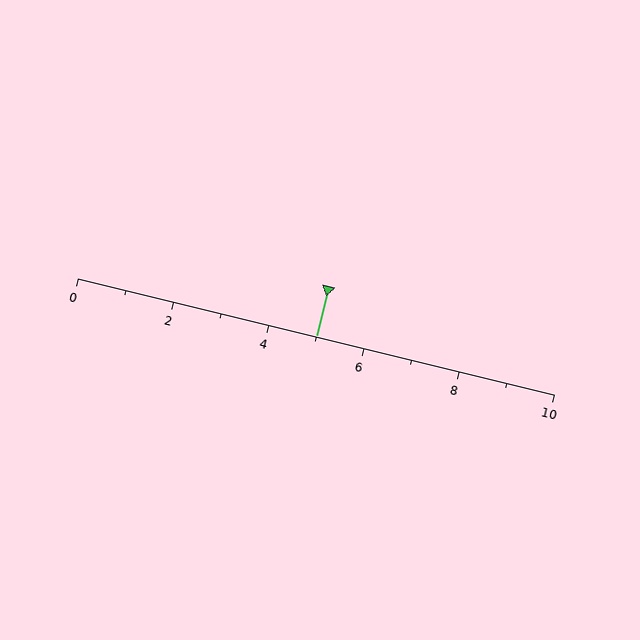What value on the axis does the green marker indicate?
The marker indicates approximately 5.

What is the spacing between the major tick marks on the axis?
The major ticks are spaced 2 apart.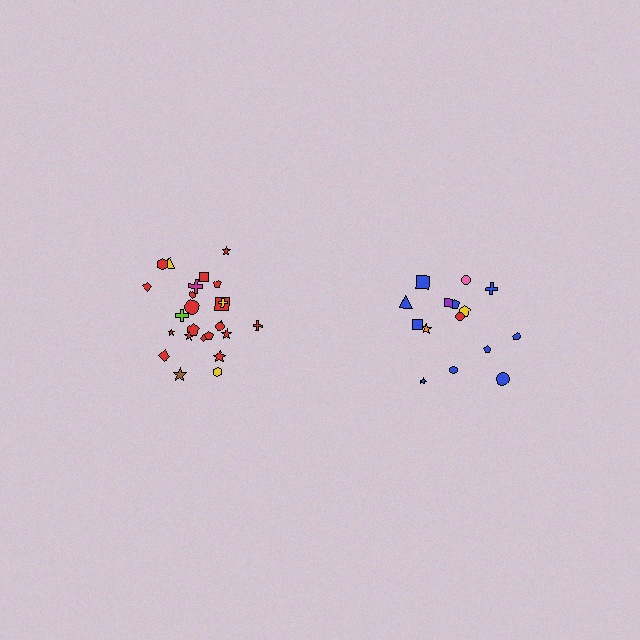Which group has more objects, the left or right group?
The left group.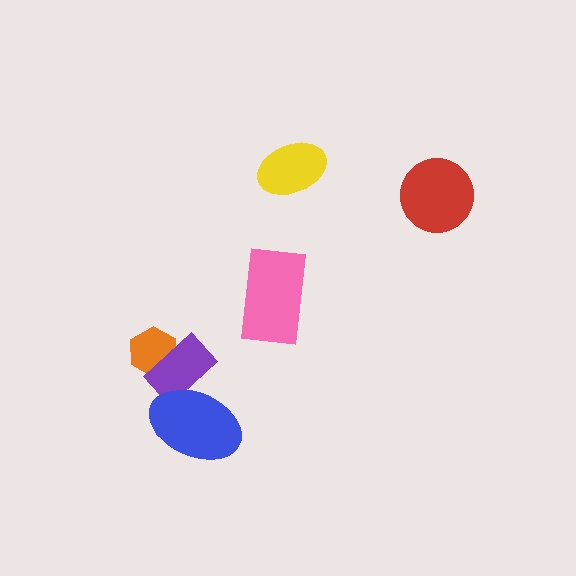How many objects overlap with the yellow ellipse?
0 objects overlap with the yellow ellipse.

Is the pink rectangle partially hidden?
No, no other shape covers it.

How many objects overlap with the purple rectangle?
2 objects overlap with the purple rectangle.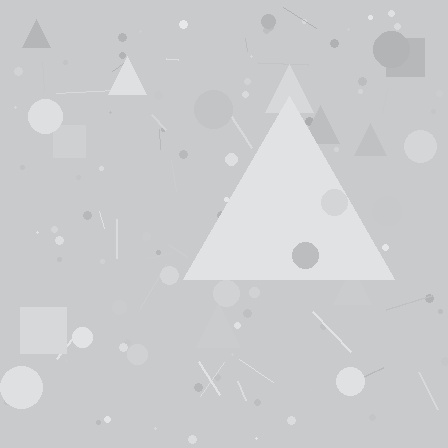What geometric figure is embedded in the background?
A triangle is embedded in the background.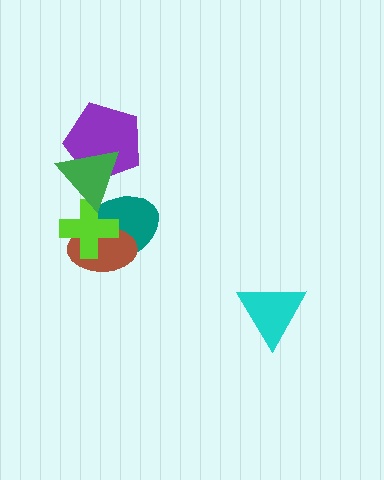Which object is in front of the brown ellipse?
The lime cross is in front of the brown ellipse.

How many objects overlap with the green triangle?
3 objects overlap with the green triangle.